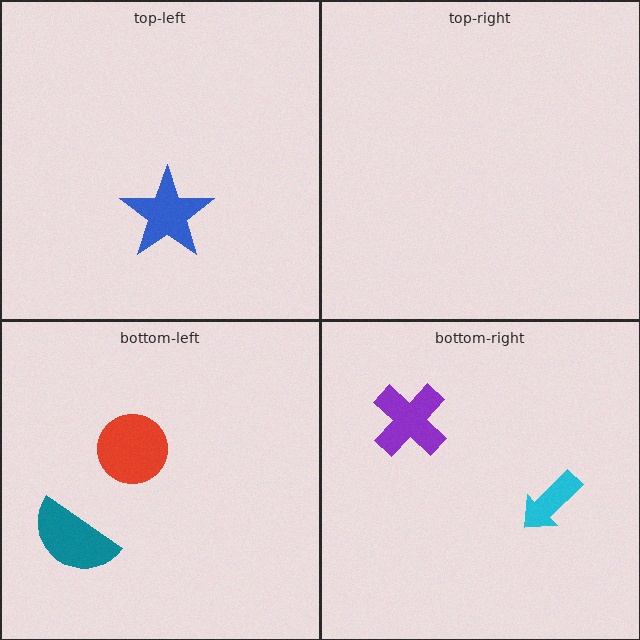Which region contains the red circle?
The bottom-left region.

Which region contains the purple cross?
The bottom-right region.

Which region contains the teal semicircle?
The bottom-left region.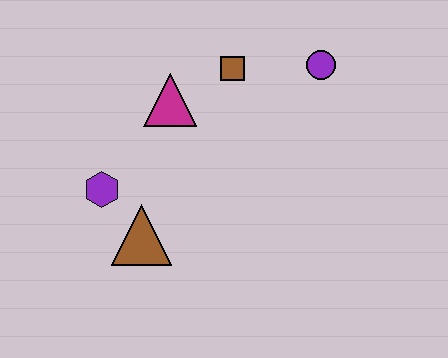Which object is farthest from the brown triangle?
The purple circle is farthest from the brown triangle.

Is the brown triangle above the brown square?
No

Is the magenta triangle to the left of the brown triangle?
No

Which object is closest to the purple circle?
The brown square is closest to the purple circle.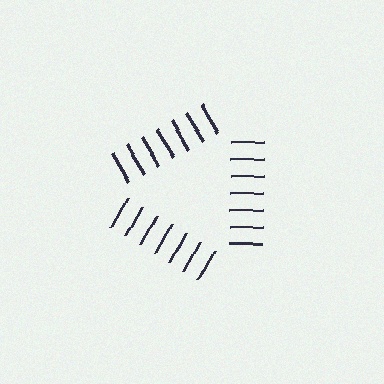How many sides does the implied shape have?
3 sides — the line-ends trace a triangle.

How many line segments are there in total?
21 — 7 along each of the 3 edges.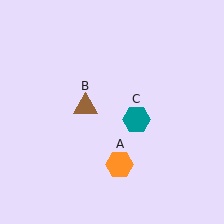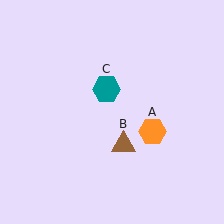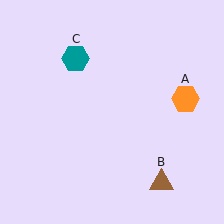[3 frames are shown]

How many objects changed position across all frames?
3 objects changed position: orange hexagon (object A), brown triangle (object B), teal hexagon (object C).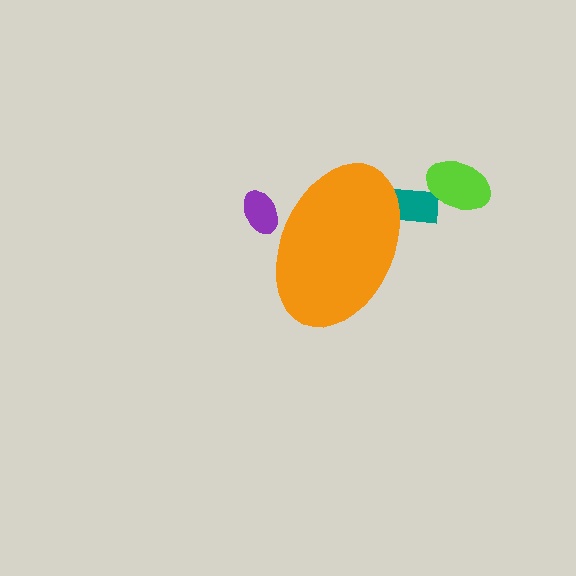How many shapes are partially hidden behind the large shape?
2 shapes are partially hidden.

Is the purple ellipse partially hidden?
Yes, the purple ellipse is partially hidden behind the orange ellipse.